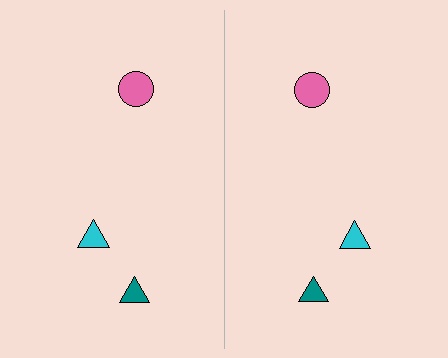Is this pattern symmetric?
Yes, this pattern has bilateral (reflection) symmetry.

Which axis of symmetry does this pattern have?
The pattern has a vertical axis of symmetry running through the center of the image.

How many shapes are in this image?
There are 6 shapes in this image.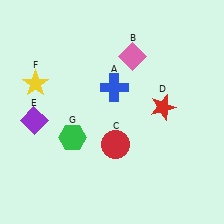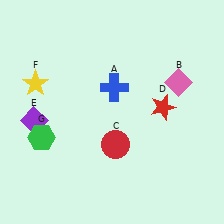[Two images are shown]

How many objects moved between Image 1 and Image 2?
2 objects moved between the two images.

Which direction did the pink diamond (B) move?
The pink diamond (B) moved right.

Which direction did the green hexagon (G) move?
The green hexagon (G) moved left.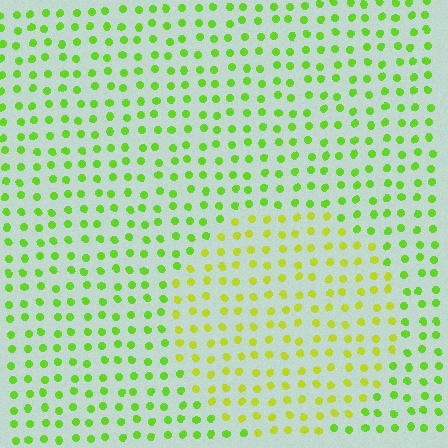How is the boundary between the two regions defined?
The boundary is defined purely by a slight shift in hue (about 30 degrees). Spacing, size, and orientation are identical on both sides.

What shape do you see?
I see a circle.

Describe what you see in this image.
The image is filled with small lime elements in a uniform arrangement. A circle-shaped region is visible where the elements are tinted to a slightly different hue, forming a subtle color boundary.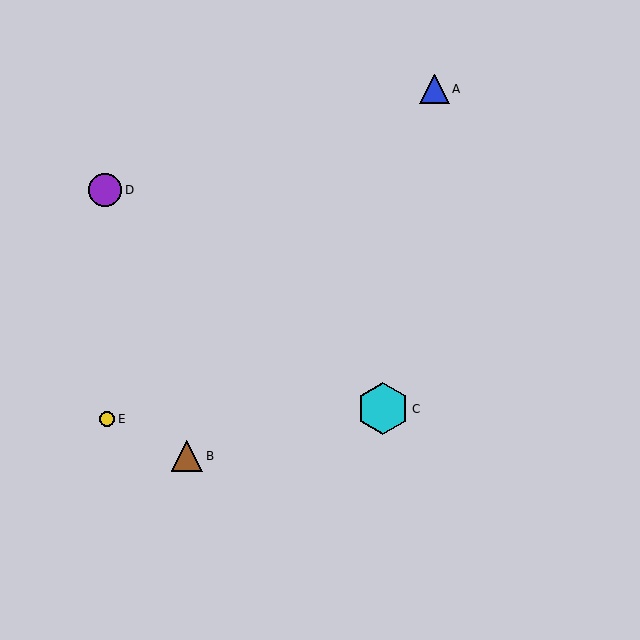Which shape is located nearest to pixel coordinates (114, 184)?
The purple circle (labeled D) at (105, 190) is nearest to that location.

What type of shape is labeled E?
Shape E is a yellow circle.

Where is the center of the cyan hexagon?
The center of the cyan hexagon is at (383, 409).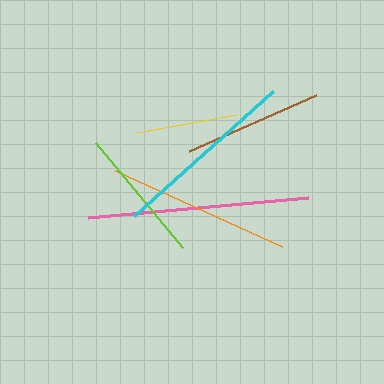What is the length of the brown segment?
The brown segment is approximately 139 pixels long.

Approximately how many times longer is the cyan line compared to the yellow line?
The cyan line is approximately 1.9 times the length of the yellow line.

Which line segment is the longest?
The pink line is the longest at approximately 220 pixels.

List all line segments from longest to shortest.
From longest to shortest: pink, cyan, orange, brown, lime, yellow.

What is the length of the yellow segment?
The yellow segment is approximately 101 pixels long.